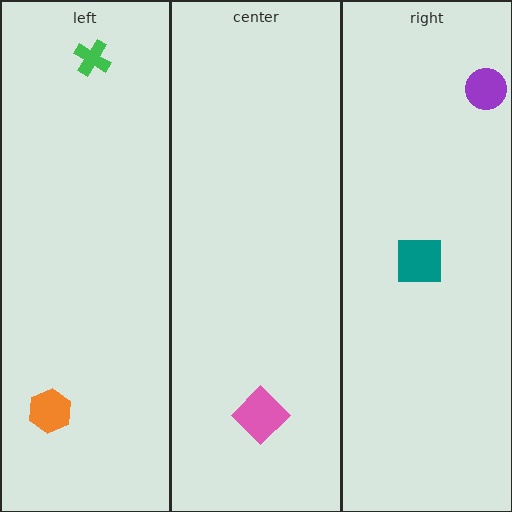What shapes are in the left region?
The orange hexagon, the green cross.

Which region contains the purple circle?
The right region.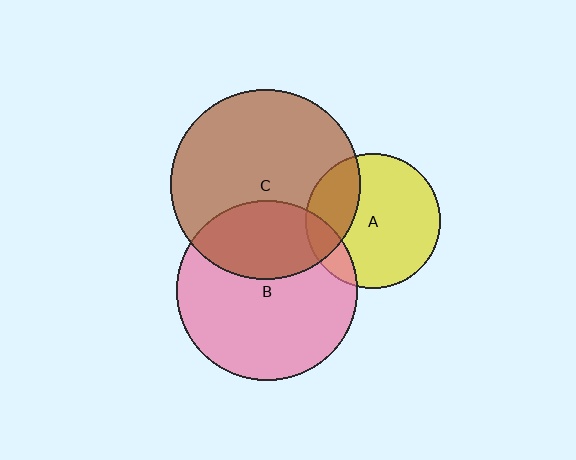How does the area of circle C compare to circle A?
Approximately 2.0 times.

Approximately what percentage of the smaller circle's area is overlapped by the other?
Approximately 15%.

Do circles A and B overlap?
Yes.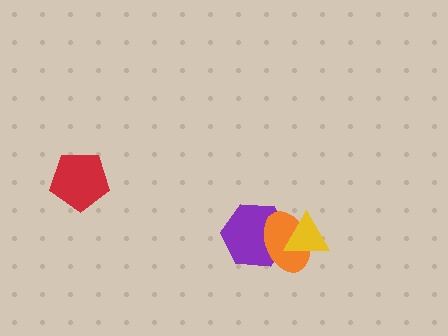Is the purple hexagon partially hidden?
Yes, it is partially covered by another shape.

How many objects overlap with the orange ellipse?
2 objects overlap with the orange ellipse.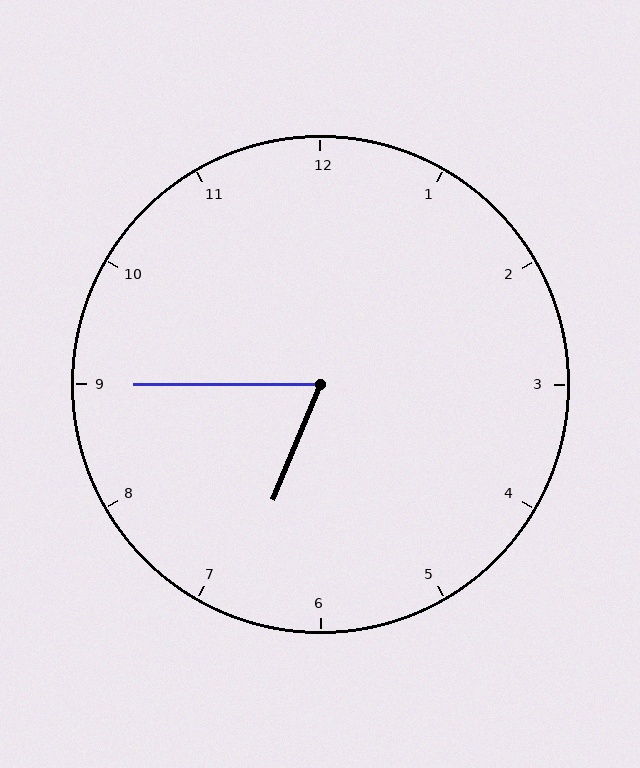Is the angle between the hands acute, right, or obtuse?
It is acute.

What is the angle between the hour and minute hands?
Approximately 68 degrees.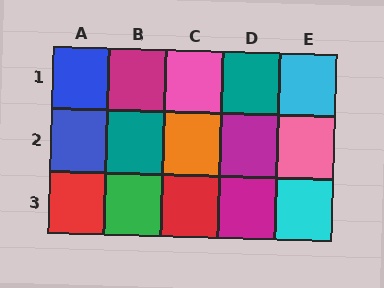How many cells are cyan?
2 cells are cyan.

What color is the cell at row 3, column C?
Red.